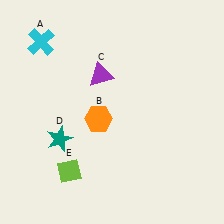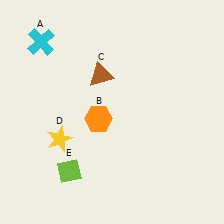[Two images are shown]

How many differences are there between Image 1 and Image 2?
There are 2 differences between the two images.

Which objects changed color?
C changed from purple to brown. D changed from teal to yellow.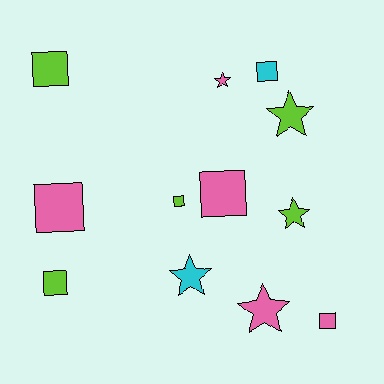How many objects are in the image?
There are 12 objects.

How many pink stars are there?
There are 2 pink stars.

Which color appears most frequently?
Pink, with 5 objects.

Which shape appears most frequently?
Square, with 7 objects.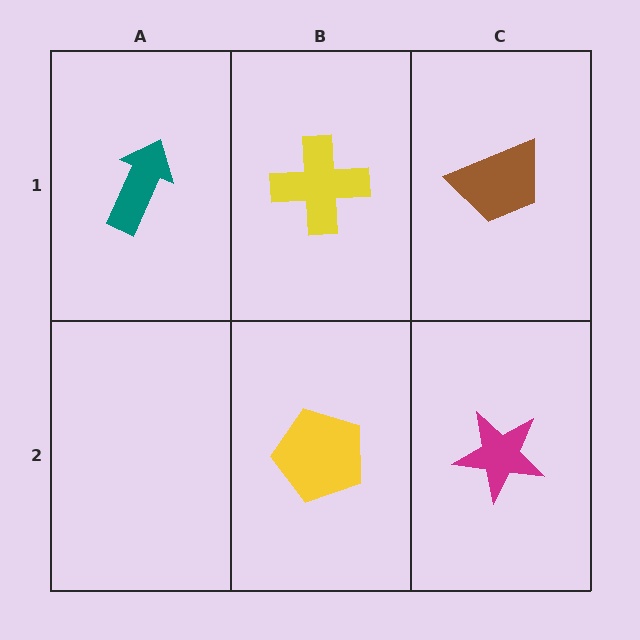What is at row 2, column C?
A magenta star.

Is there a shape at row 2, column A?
No, that cell is empty.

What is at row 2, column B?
A yellow pentagon.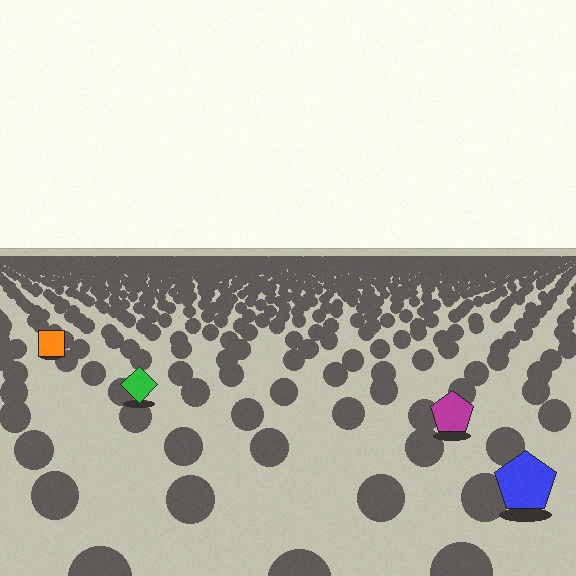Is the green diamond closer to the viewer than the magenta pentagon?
No. The magenta pentagon is closer — you can tell from the texture gradient: the ground texture is coarser near it.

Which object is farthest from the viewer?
The orange square is farthest from the viewer. It appears smaller and the ground texture around it is denser.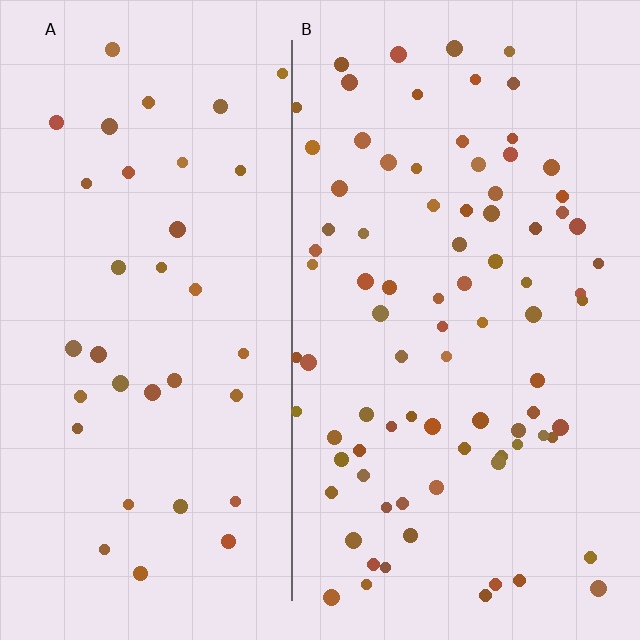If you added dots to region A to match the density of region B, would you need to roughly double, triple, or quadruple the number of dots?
Approximately double.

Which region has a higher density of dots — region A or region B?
B (the right).